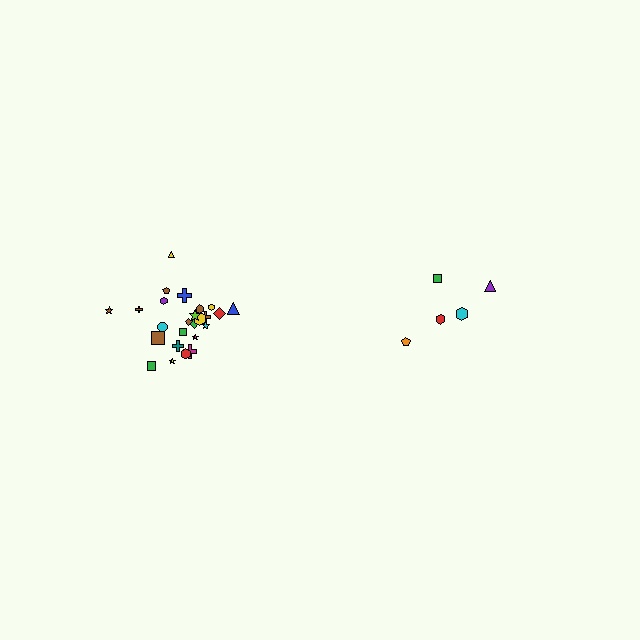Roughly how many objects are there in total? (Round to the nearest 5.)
Roughly 30 objects in total.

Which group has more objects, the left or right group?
The left group.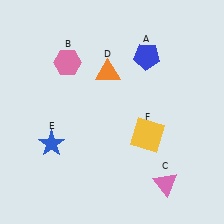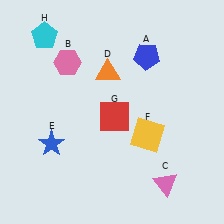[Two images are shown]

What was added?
A red square (G), a cyan pentagon (H) were added in Image 2.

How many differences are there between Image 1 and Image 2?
There are 2 differences between the two images.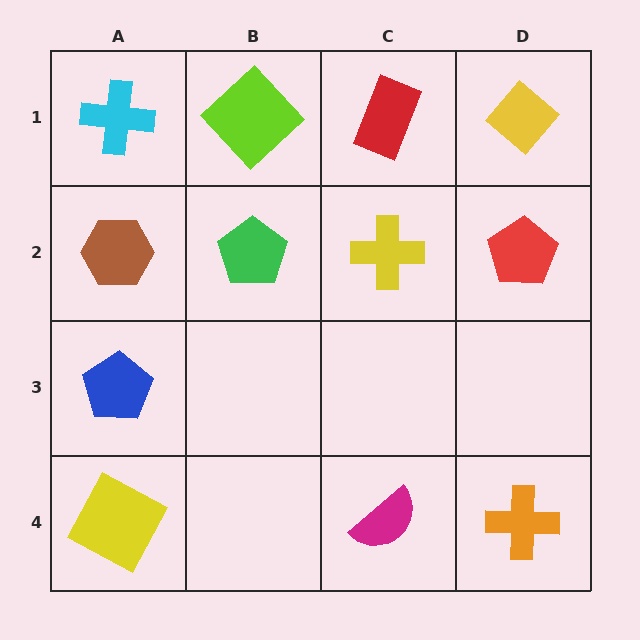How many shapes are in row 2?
4 shapes.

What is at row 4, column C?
A magenta semicircle.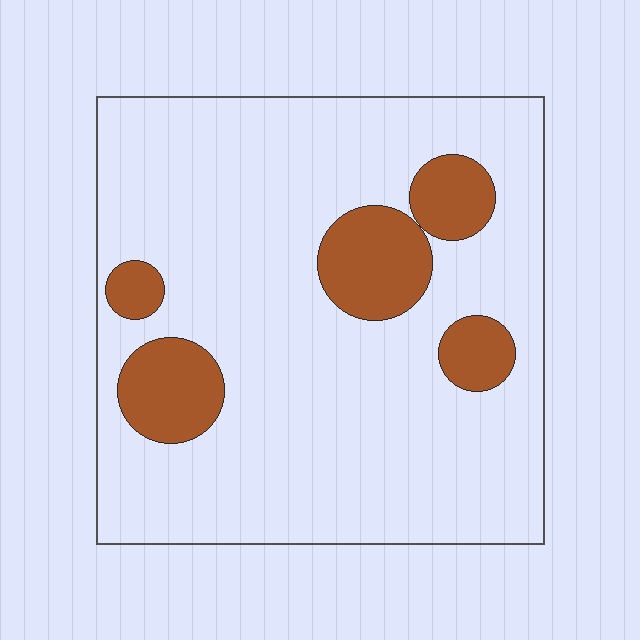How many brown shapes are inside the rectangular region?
5.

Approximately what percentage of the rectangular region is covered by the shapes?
Approximately 15%.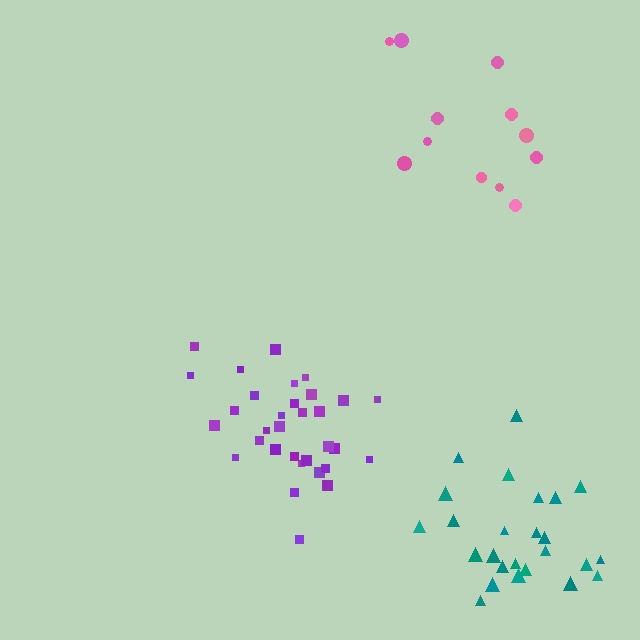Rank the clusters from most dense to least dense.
purple, teal, pink.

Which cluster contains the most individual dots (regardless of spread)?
Purple (32).